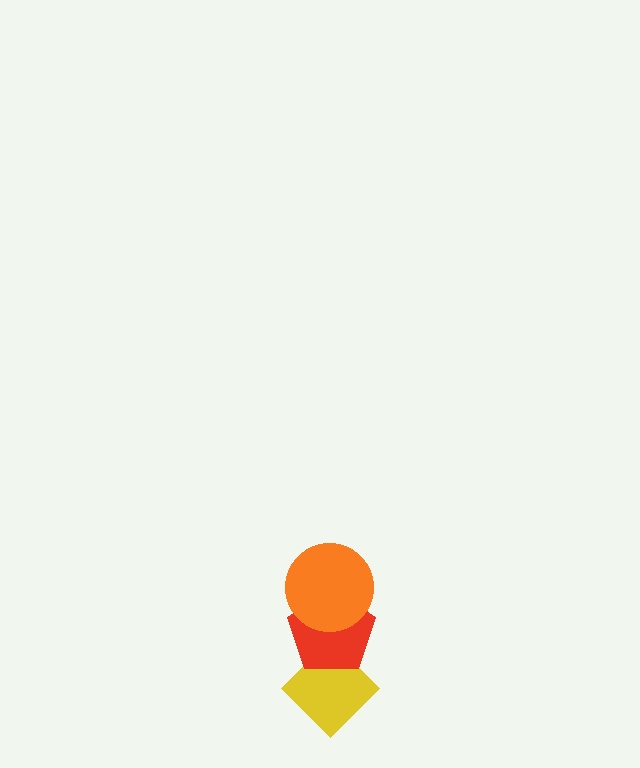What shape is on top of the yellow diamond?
The red pentagon is on top of the yellow diamond.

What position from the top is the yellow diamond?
The yellow diamond is 3rd from the top.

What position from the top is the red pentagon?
The red pentagon is 2nd from the top.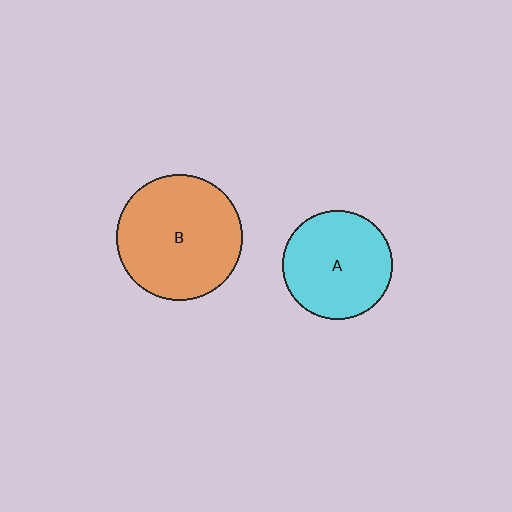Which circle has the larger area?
Circle B (orange).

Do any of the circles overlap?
No, none of the circles overlap.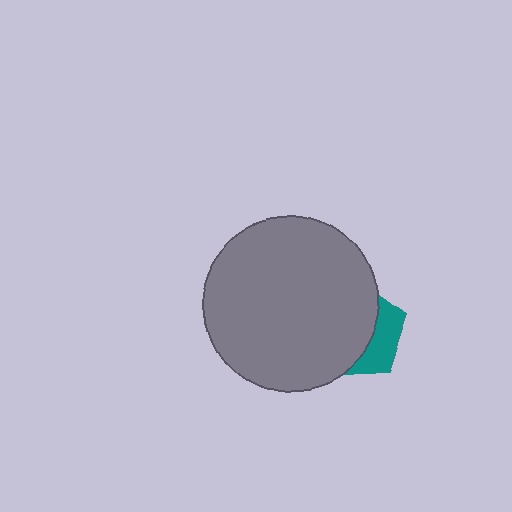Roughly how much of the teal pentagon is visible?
A small part of it is visible (roughly 33%).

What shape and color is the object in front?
The object in front is a gray circle.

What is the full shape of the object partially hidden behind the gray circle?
The partially hidden object is a teal pentagon.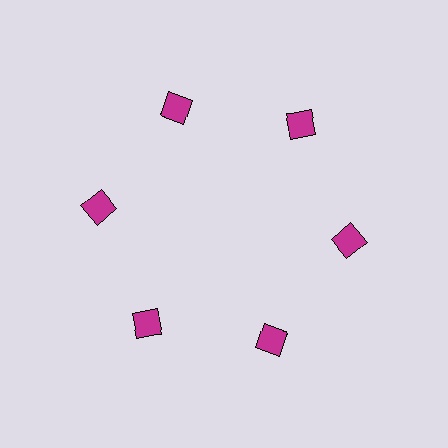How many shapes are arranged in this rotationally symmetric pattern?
There are 6 shapes, arranged in 6 groups of 1.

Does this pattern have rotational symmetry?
Yes, this pattern has 6-fold rotational symmetry. It looks the same after rotating 60 degrees around the center.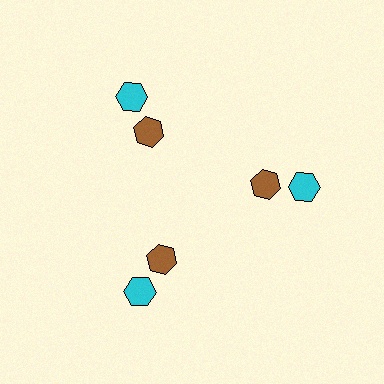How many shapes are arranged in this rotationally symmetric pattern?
There are 6 shapes, arranged in 3 groups of 2.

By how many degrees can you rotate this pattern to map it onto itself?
The pattern maps onto itself every 120 degrees of rotation.